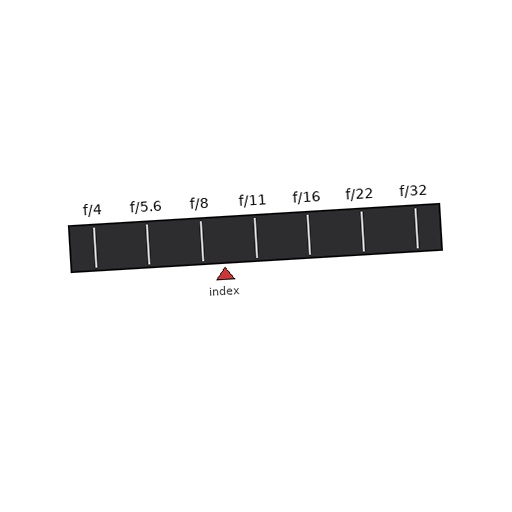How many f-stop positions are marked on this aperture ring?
There are 7 f-stop positions marked.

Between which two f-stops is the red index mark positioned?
The index mark is between f/8 and f/11.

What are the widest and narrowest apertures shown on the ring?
The widest aperture shown is f/4 and the narrowest is f/32.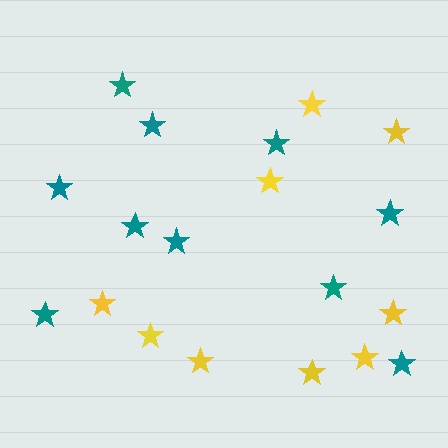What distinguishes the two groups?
There are 2 groups: one group of yellow stars (9) and one group of teal stars (10).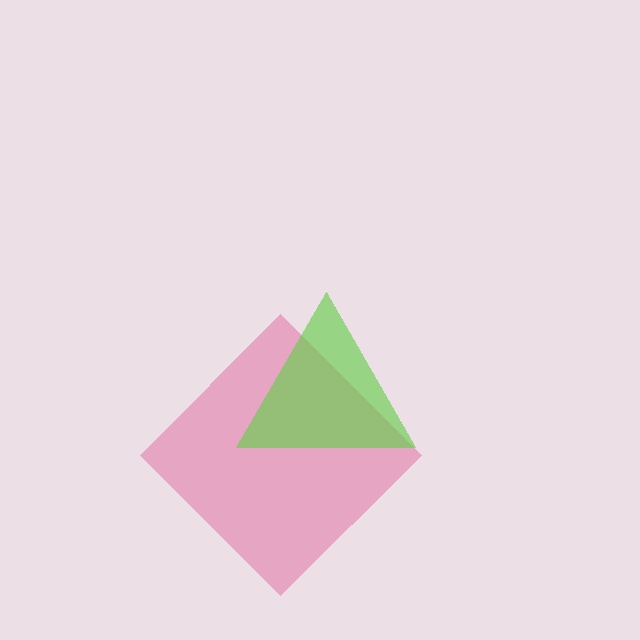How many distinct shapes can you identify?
There are 2 distinct shapes: a pink diamond, a lime triangle.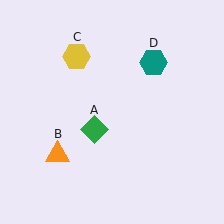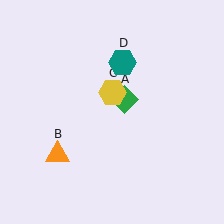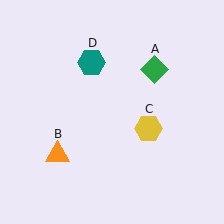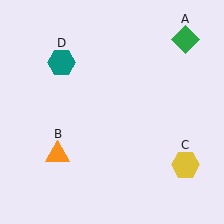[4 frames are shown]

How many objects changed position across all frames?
3 objects changed position: green diamond (object A), yellow hexagon (object C), teal hexagon (object D).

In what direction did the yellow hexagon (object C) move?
The yellow hexagon (object C) moved down and to the right.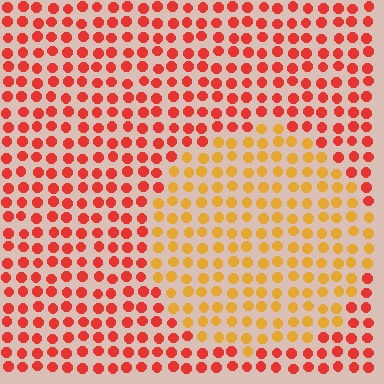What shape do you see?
I see a circle.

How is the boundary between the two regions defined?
The boundary is defined purely by a slight shift in hue (about 39 degrees). Spacing, size, and orientation are identical on both sides.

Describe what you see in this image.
The image is filled with small red elements in a uniform arrangement. A circle-shaped region is visible where the elements are tinted to a slightly different hue, forming a subtle color boundary.